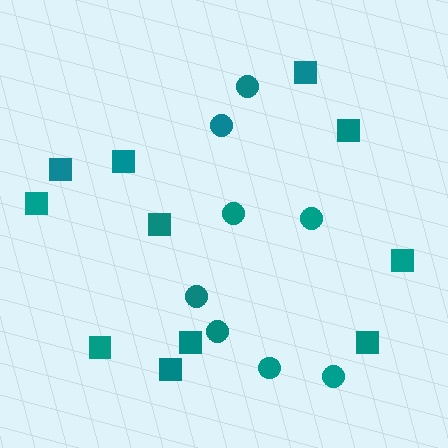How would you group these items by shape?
There are 2 groups: one group of squares (11) and one group of circles (8).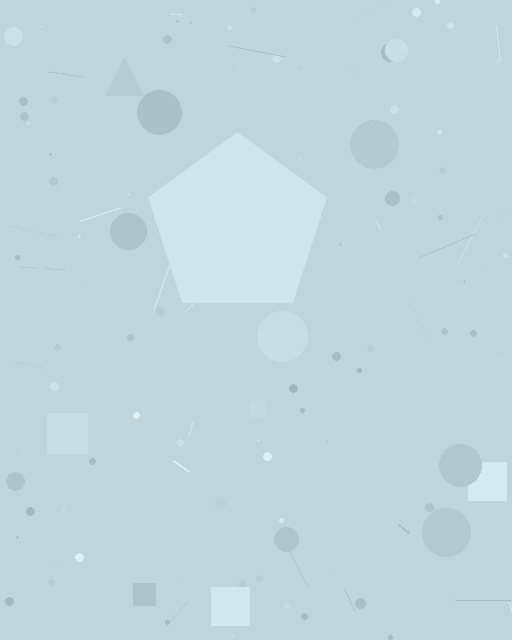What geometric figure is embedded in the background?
A pentagon is embedded in the background.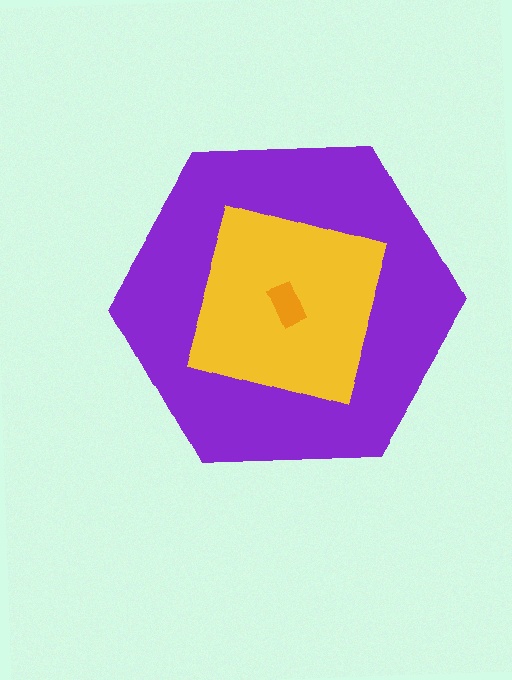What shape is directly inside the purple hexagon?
The yellow square.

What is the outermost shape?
The purple hexagon.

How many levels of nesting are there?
3.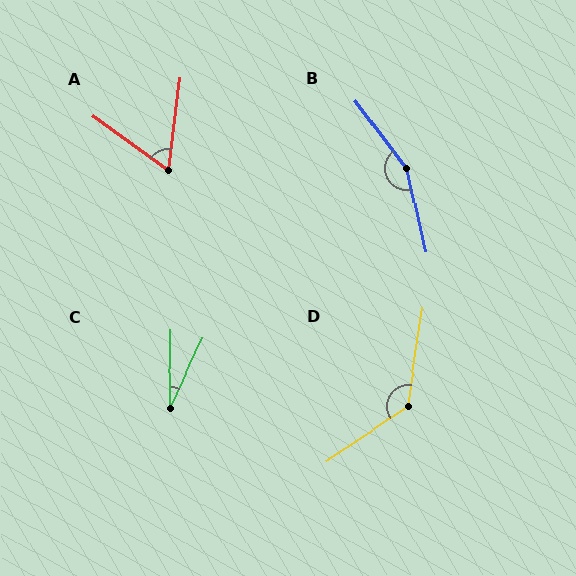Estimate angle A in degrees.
Approximately 62 degrees.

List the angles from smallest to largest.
C (24°), A (62°), D (133°), B (155°).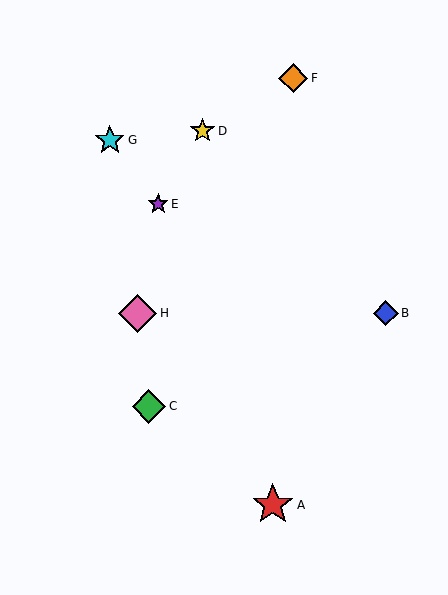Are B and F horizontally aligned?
No, B is at y≈313 and F is at y≈78.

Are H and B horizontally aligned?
Yes, both are at y≈313.